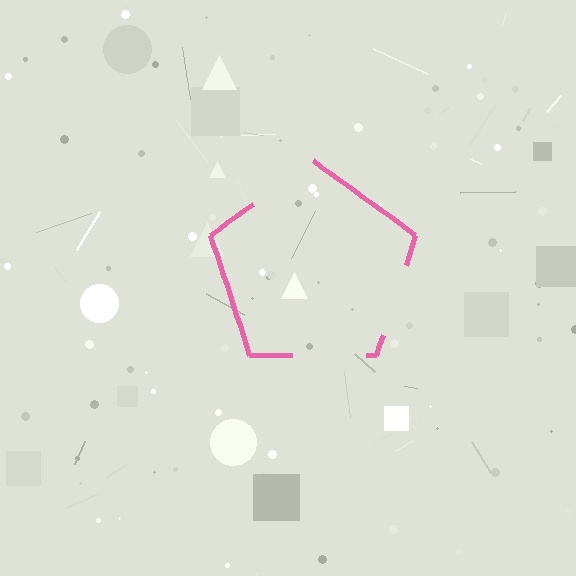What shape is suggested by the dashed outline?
The dashed outline suggests a pentagon.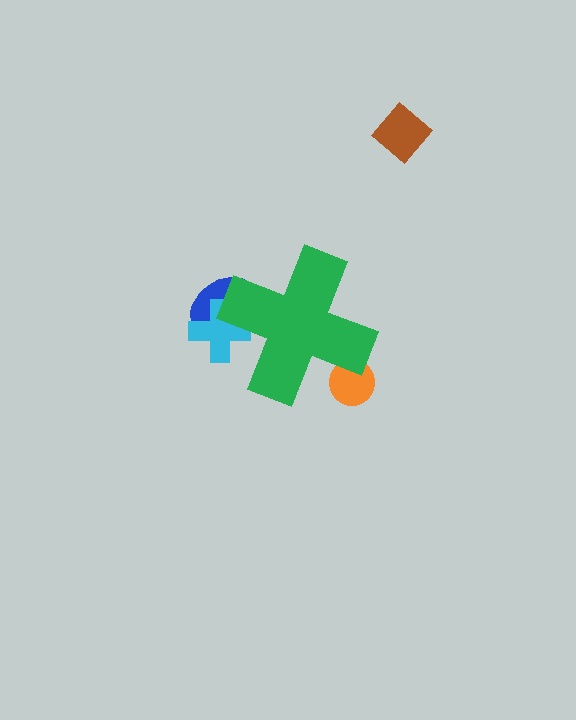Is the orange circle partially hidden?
Yes, the orange circle is partially hidden behind the green cross.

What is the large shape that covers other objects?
A green cross.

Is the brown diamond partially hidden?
No, the brown diamond is fully visible.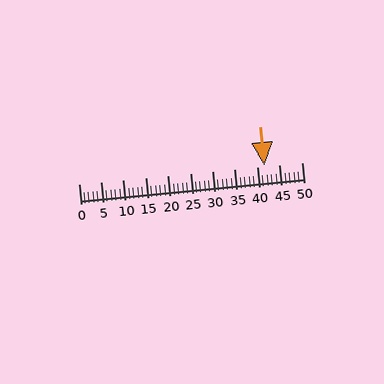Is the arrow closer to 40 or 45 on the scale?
The arrow is closer to 40.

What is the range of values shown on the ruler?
The ruler shows values from 0 to 50.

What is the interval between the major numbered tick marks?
The major tick marks are spaced 5 units apart.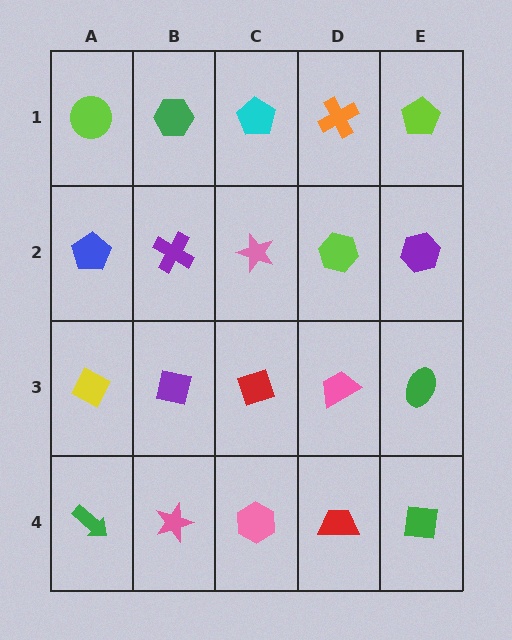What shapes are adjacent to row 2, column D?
An orange cross (row 1, column D), a pink trapezoid (row 3, column D), a pink star (row 2, column C), a purple hexagon (row 2, column E).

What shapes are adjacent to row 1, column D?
A lime hexagon (row 2, column D), a cyan pentagon (row 1, column C), a lime pentagon (row 1, column E).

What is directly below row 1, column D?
A lime hexagon.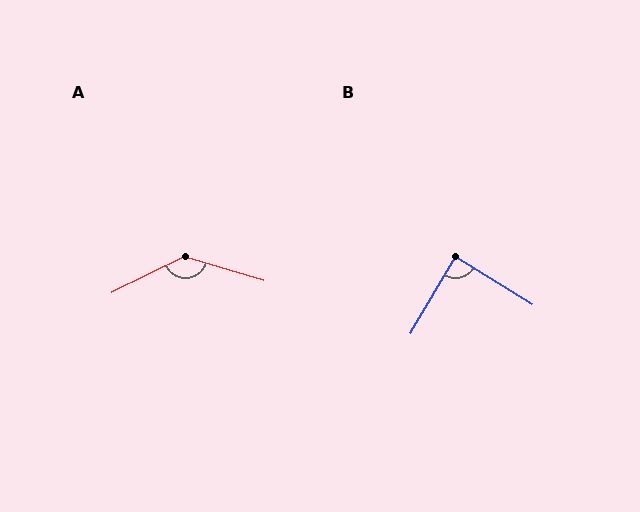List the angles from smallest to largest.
B (88°), A (137°).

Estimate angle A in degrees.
Approximately 137 degrees.